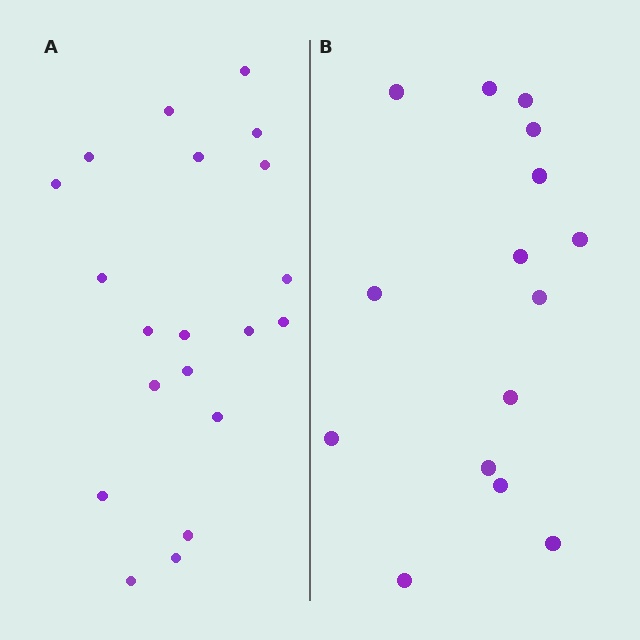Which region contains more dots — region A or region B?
Region A (the left region) has more dots.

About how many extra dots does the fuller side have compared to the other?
Region A has about 5 more dots than region B.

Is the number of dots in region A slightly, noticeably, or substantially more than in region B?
Region A has noticeably more, but not dramatically so. The ratio is roughly 1.3 to 1.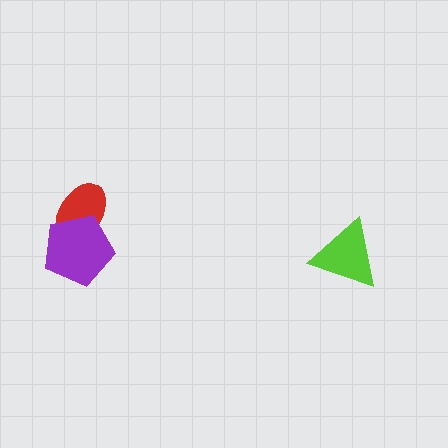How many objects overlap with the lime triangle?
0 objects overlap with the lime triangle.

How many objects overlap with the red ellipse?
1 object overlaps with the red ellipse.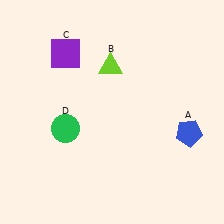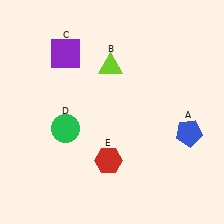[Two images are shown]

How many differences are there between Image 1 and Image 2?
There is 1 difference between the two images.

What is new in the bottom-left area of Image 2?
A red hexagon (E) was added in the bottom-left area of Image 2.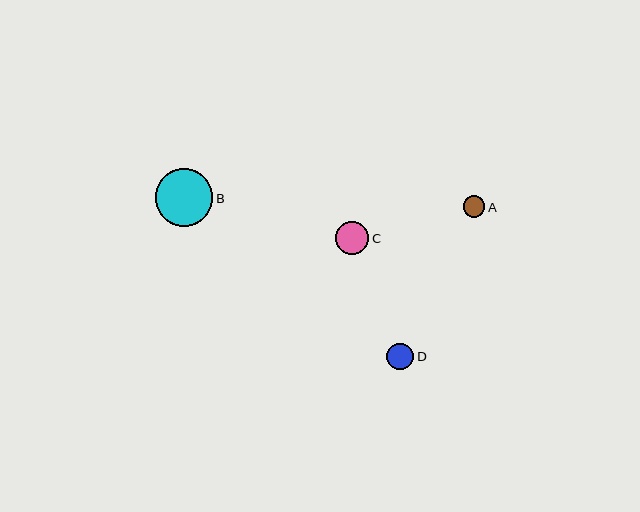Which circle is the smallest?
Circle A is the smallest with a size of approximately 21 pixels.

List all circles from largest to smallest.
From largest to smallest: B, C, D, A.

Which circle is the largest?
Circle B is the largest with a size of approximately 58 pixels.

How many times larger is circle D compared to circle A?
Circle D is approximately 1.3 times the size of circle A.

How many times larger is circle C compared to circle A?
Circle C is approximately 1.6 times the size of circle A.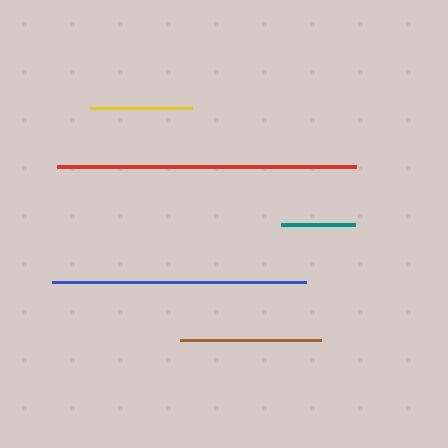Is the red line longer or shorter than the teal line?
The red line is longer than the teal line.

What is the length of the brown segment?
The brown segment is approximately 141 pixels long.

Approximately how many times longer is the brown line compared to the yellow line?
The brown line is approximately 1.4 times the length of the yellow line.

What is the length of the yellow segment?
The yellow segment is approximately 102 pixels long.